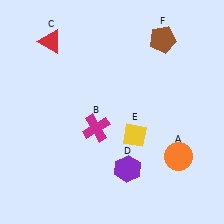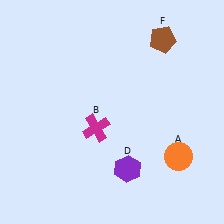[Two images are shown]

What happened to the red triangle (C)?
The red triangle (C) was removed in Image 2. It was in the top-left area of Image 1.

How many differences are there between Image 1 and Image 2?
There are 2 differences between the two images.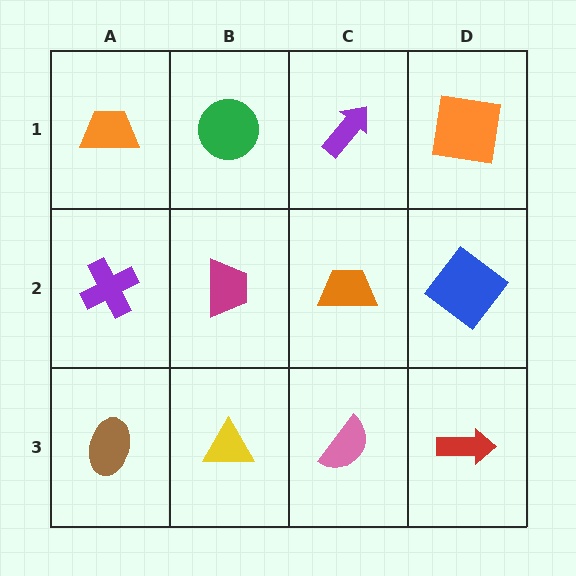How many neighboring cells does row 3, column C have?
3.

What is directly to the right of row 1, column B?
A purple arrow.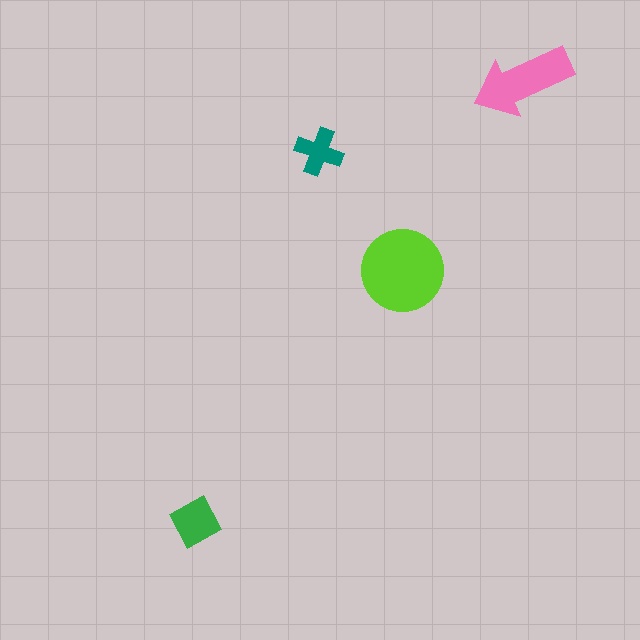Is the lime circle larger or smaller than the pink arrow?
Larger.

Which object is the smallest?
The teal cross.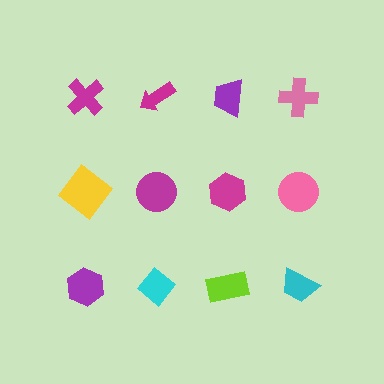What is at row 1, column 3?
A purple trapezoid.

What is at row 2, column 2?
A magenta circle.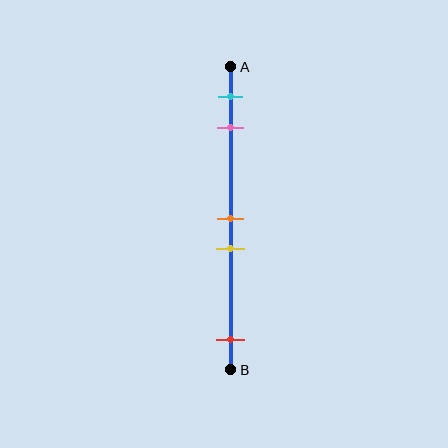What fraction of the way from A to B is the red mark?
The red mark is approximately 90% (0.9) of the way from A to B.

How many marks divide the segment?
There are 5 marks dividing the segment.